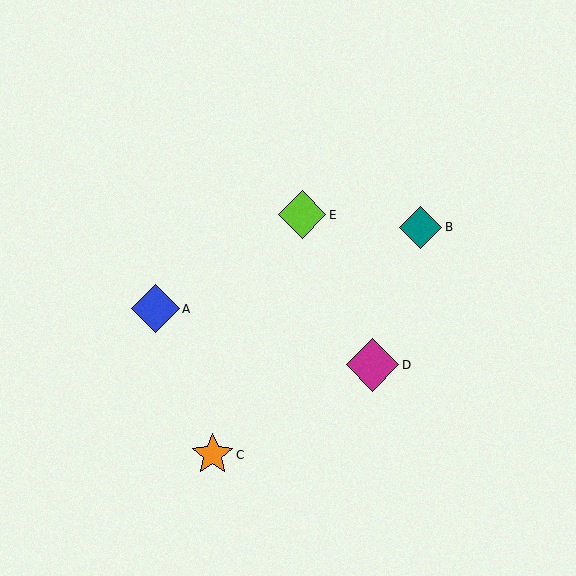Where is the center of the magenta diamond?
The center of the magenta diamond is at (373, 365).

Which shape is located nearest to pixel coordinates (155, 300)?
The blue diamond (labeled A) at (155, 309) is nearest to that location.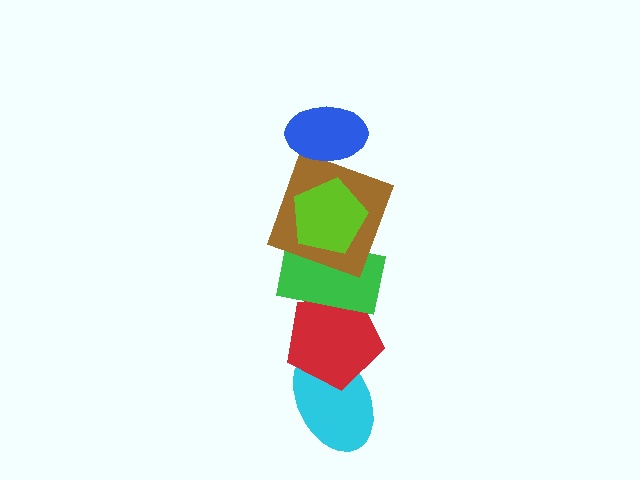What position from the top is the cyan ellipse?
The cyan ellipse is 6th from the top.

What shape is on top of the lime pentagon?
The blue ellipse is on top of the lime pentagon.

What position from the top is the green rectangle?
The green rectangle is 4th from the top.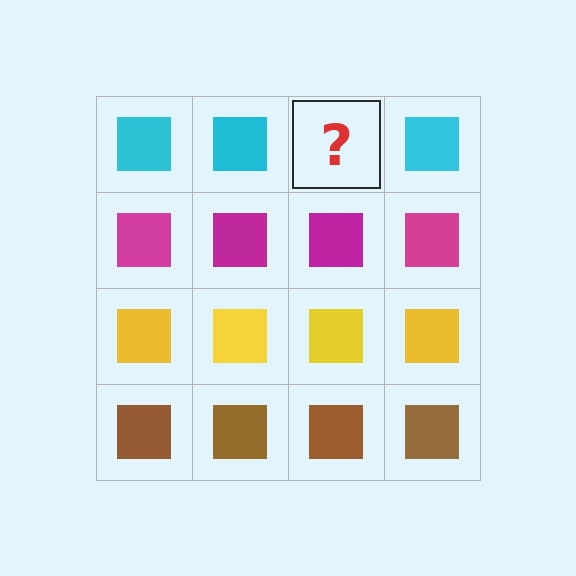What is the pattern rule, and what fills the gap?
The rule is that each row has a consistent color. The gap should be filled with a cyan square.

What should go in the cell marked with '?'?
The missing cell should contain a cyan square.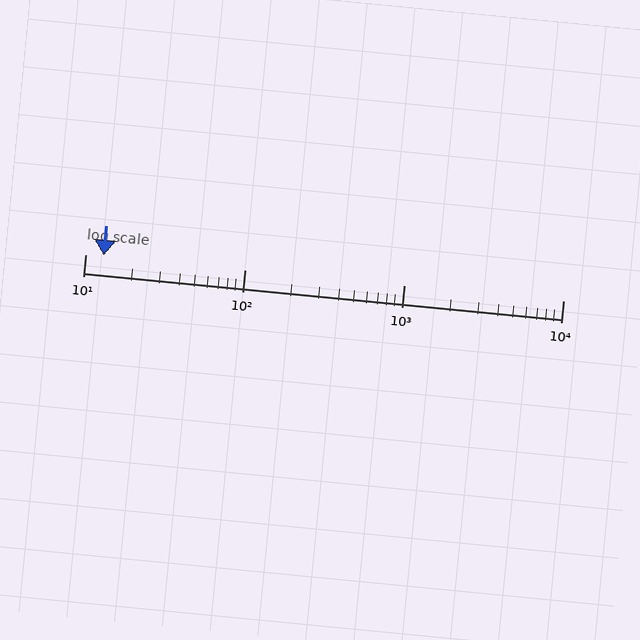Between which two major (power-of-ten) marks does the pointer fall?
The pointer is between 10 and 100.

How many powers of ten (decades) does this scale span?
The scale spans 3 decades, from 10 to 10000.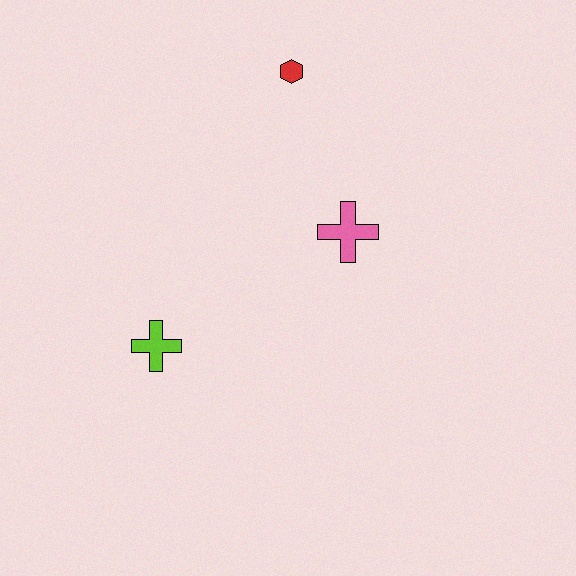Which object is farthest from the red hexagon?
The lime cross is farthest from the red hexagon.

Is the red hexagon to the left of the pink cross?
Yes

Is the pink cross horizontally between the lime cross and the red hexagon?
No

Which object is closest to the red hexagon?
The pink cross is closest to the red hexagon.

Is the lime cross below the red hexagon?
Yes